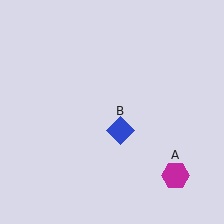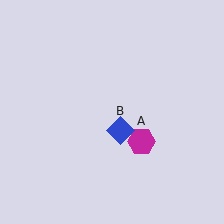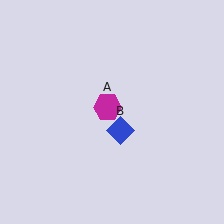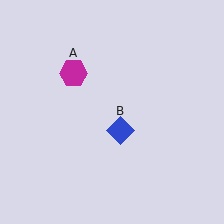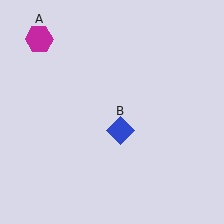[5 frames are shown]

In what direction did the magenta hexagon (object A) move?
The magenta hexagon (object A) moved up and to the left.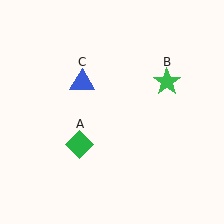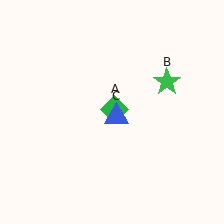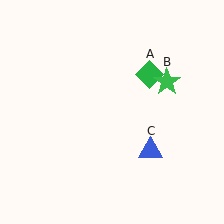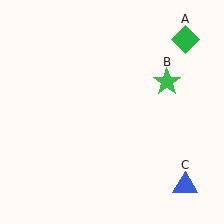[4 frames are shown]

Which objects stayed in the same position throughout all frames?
Green star (object B) remained stationary.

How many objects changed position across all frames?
2 objects changed position: green diamond (object A), blue triangle (object C).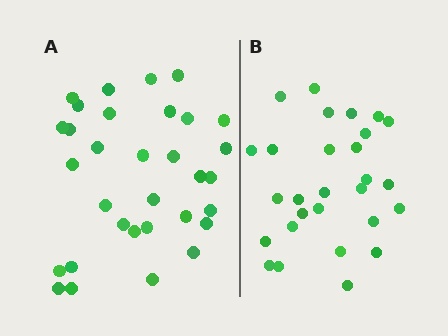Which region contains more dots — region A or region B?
Region A (the left region) has more dots.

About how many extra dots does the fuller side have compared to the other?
Region A has about 4 more dots than region B.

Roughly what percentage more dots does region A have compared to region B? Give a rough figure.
About 15% more.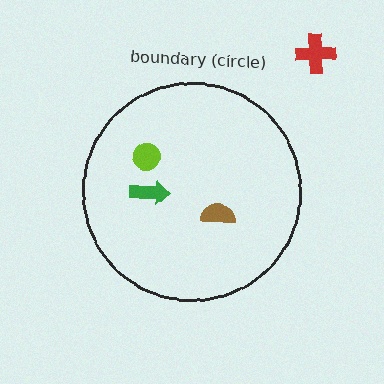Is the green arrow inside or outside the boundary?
Inside.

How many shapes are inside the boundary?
3 inside, 1 outside.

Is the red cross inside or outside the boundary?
Outside.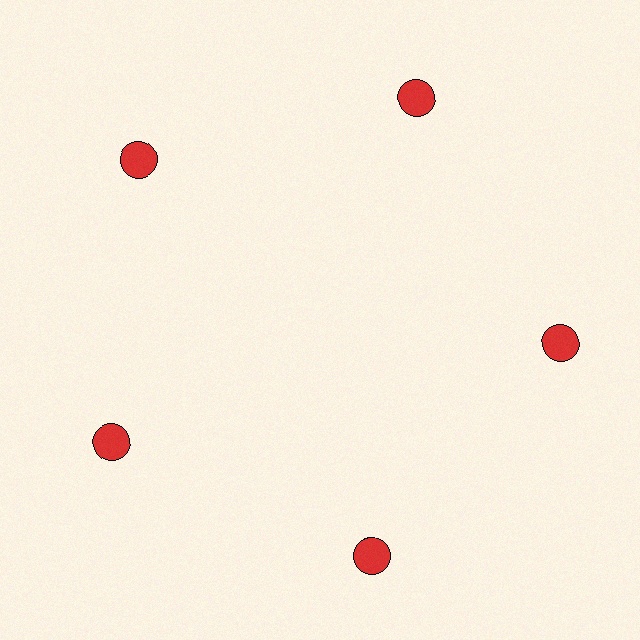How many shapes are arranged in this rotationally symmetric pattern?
There are 5 shapes, arranged in 5 groups of 1.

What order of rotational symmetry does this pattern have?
This pattern has 5-fold rotational symmetry.